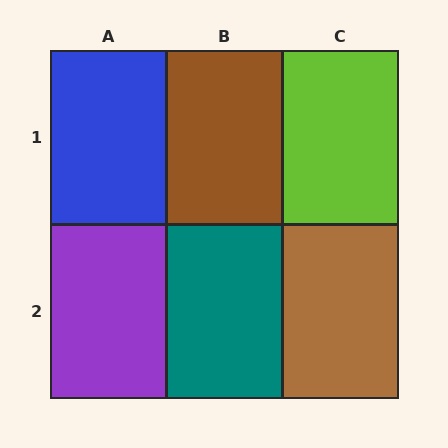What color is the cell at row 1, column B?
Brown.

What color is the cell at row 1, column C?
Lime.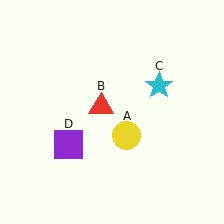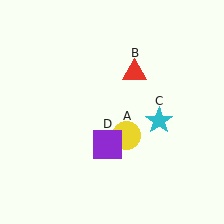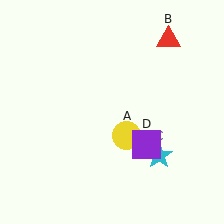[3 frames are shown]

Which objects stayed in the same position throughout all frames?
Yellow circle (object A) remained stationary.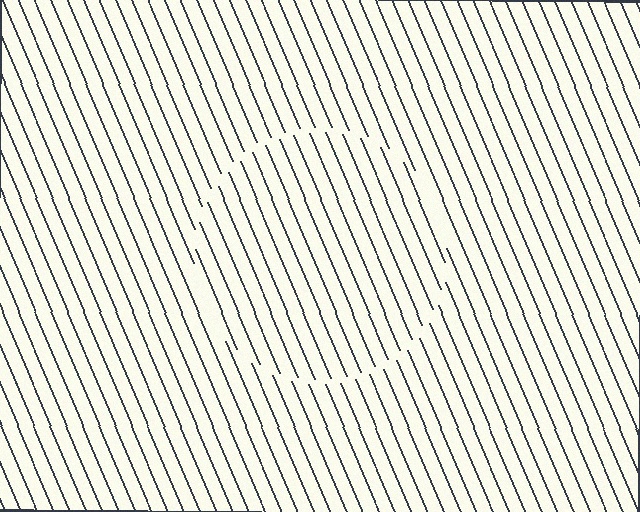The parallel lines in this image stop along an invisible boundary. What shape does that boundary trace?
An illusory circle. The interior of the shape contains the same grating, shifted by half a period — the contour is defined by the phase discontinuity where line-ends from the inner and outer gratings abut.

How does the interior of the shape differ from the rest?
The interior of the shape contains the same grating, shifted by half a period — the contour is defined by the phase discontinuity where line-ends from the inner and outer gratings abut.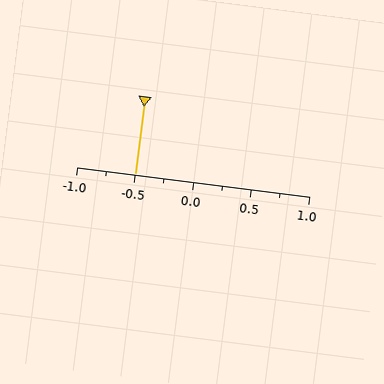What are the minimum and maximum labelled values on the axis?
The axis runs from -1.0 to 1.0.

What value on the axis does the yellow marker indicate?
The marker indicates approximately -0.5.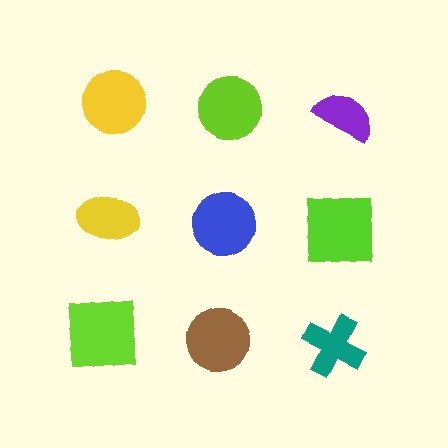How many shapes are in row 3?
3 shapes.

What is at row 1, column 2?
A lime circle.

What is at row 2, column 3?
A lime square.